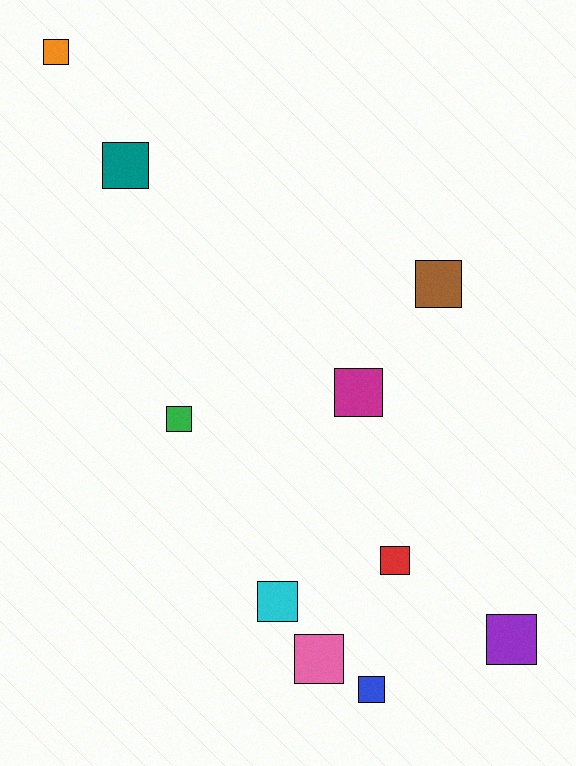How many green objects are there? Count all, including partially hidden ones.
There is 1 green object.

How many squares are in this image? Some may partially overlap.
There are 10 squares.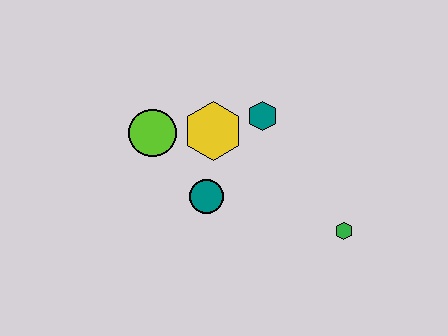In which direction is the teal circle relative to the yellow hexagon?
The teal circle is below the yellow hexagon.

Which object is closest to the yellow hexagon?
The teal hexagon is closest to the yellow hexagon.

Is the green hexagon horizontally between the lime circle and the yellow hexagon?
No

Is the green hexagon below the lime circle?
Yes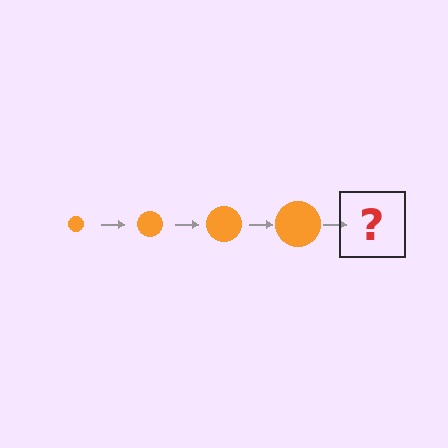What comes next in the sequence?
The next element should be an orange circle, larger than the previous one.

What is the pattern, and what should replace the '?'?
The pattern is that the circle gets progressively larger each step. The '?' should be an orange circle, larger than the previous one.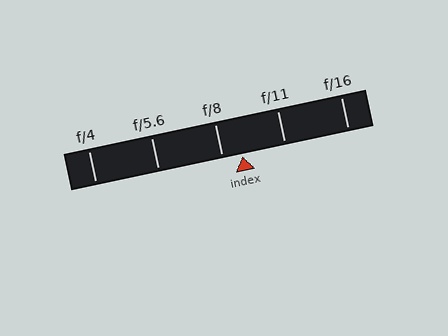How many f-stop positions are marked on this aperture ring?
There are 5 f-stop positions marked.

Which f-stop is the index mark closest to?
The index mark is closest to f/8.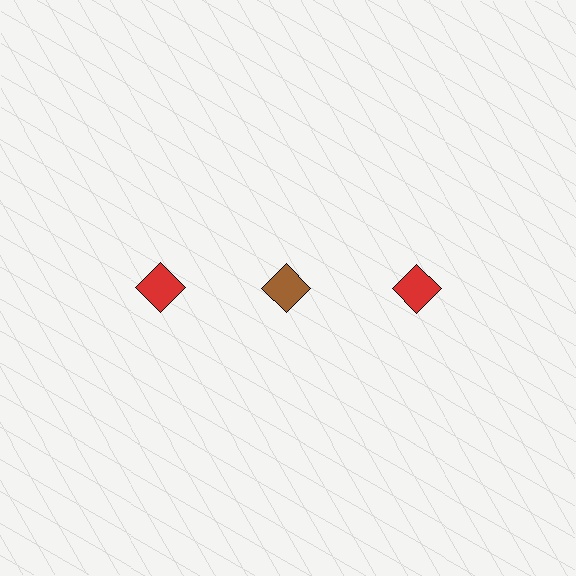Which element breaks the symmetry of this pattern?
The brown diamond in the top row, second from left column breaks the symmetry. All other shapes are red diamonds.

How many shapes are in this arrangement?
There are 3 shapes arranged in a grid pattern.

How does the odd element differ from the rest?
It has a different color: brown instead of red.